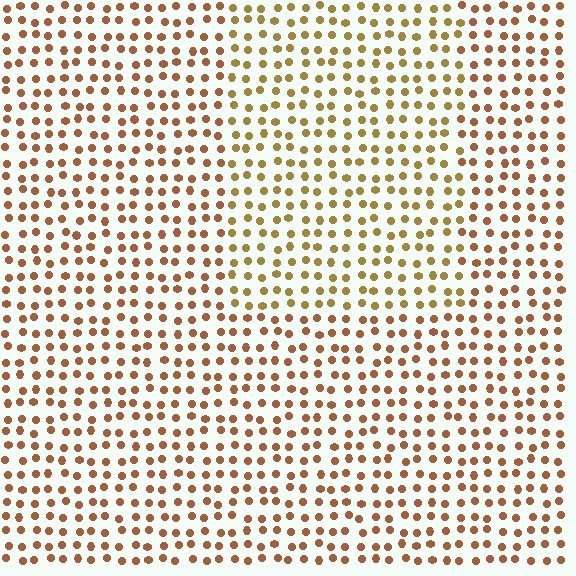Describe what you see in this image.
The image is filled with small brown elements in a uniform arrangement. A rectangle-shaped region is visible where the elements are tinted to a slightly different hue, forming a subtle color boundary.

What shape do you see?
I see a rectangle.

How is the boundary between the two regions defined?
The boundary is defined purely by a slight shift in hue (about 25 degrees). Spacing, size, and orientation are identical on both sides.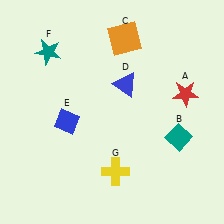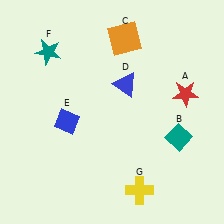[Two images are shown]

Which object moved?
The yellow cross (G) moved right.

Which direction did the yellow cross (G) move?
The yellow cross (G) moved right.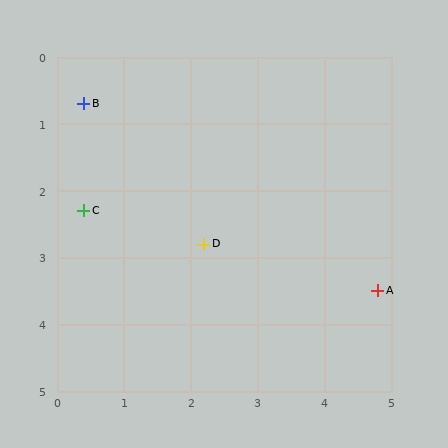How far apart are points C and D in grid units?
Points C and D are about 1.9 grid units apart.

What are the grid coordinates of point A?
Point A is at approximately (4.8, 3.5).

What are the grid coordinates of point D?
Point D is at approximately (2.2, 2.8).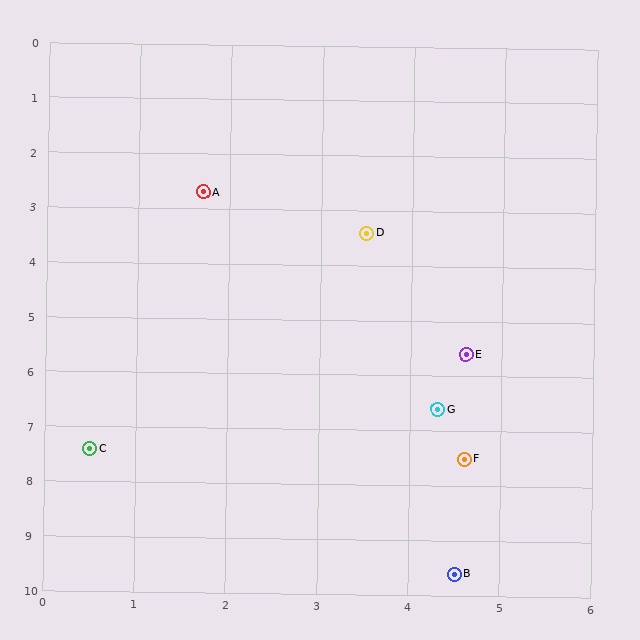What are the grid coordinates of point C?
Point C is at approximately (0.5, 7.4).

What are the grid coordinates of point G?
Point G is at approximately (4.3, 6.6).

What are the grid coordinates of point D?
Point D is at approximately (3.5, 3.4).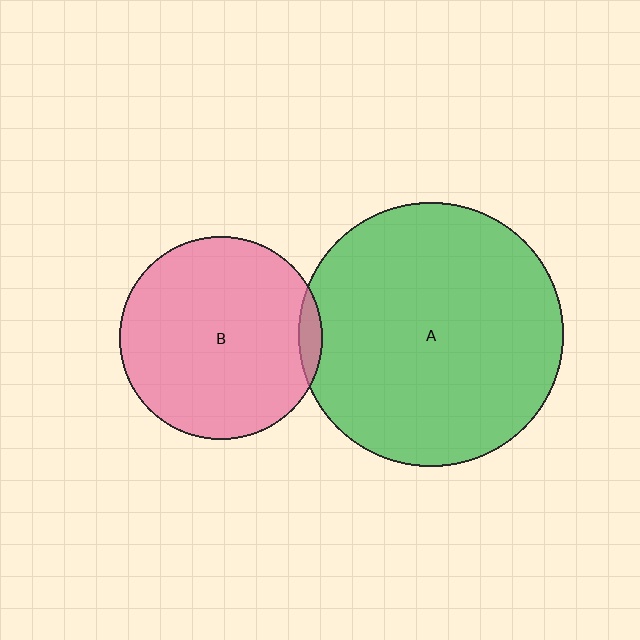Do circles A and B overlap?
Yes.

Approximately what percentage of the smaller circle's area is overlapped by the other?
Approximately 5%.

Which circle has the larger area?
Circle A (green).